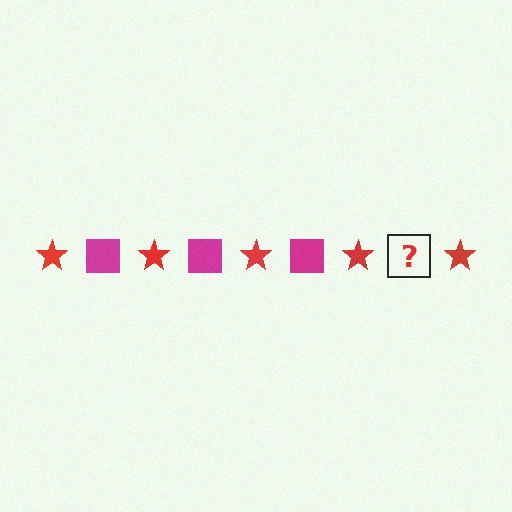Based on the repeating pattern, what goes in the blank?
The blank should be a magenta square.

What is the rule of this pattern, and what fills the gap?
The rule is that the pattern alternates between red star and magenta square. The gap should be filled with a magenta square.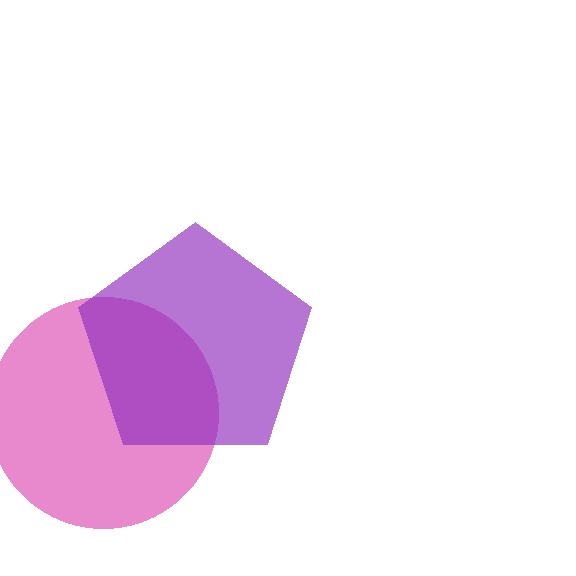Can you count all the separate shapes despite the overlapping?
Yes, there are 2 separate shapes.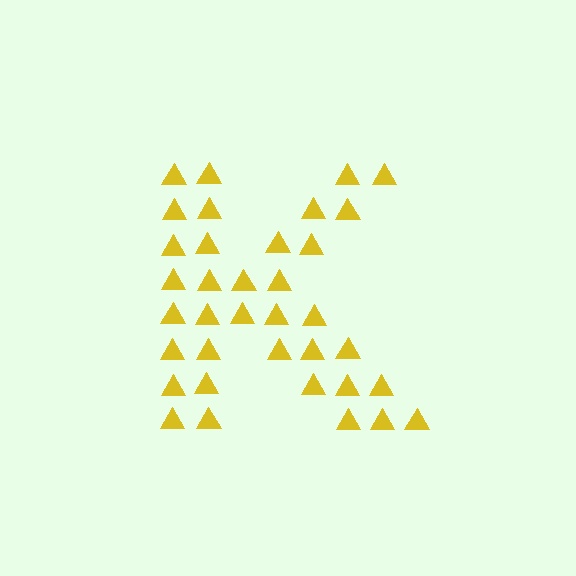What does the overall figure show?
The overall figure shows the letter K.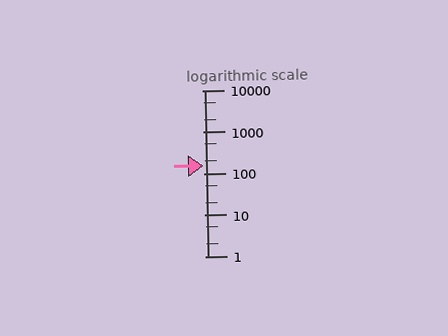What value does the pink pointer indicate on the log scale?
The pointer indicates approximately 150.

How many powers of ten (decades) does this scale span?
The scale spans 4 decades, from 1 to 10000.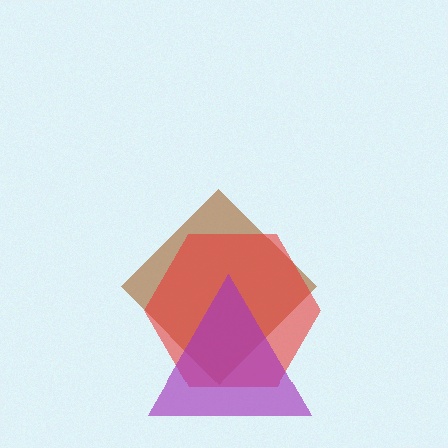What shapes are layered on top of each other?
The layered shapes are: a brown diamond, a red hexagon, a purple triangle.